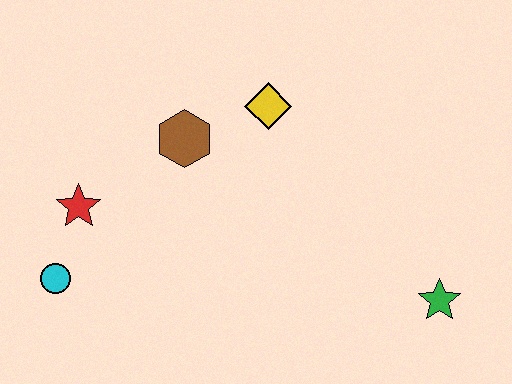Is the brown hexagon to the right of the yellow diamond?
No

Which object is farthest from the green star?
The cyan circle is farthest from the green star.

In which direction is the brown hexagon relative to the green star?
The brown hexagon is to the left of the green star.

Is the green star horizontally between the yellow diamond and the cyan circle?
No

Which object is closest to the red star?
The cyan circle is closest to the red star.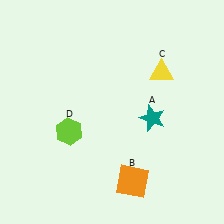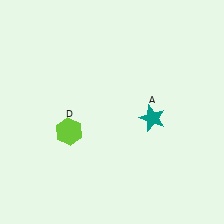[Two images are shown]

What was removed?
The orange square (B), the yellow triangle (C) were removed in Image 2.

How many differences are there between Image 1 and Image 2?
There are 2 differences between the two images.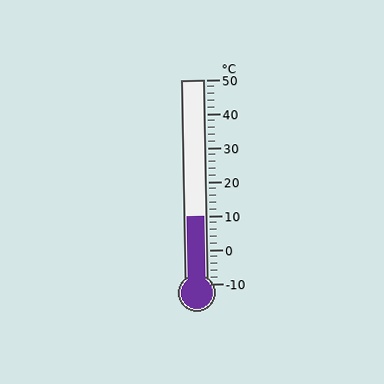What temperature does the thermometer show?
The thermometer shows approximately 10°C.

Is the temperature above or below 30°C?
The temperature is below 30°C.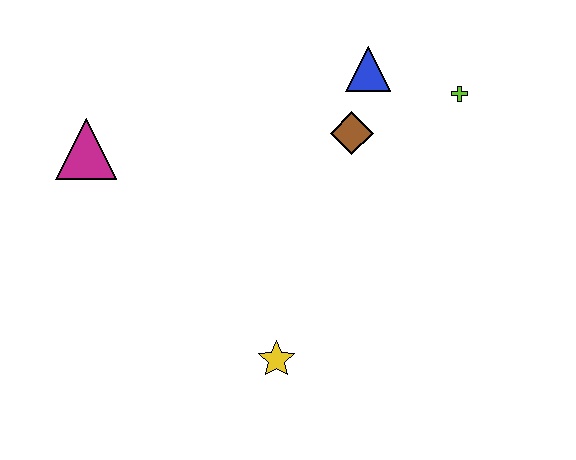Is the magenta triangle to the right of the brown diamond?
No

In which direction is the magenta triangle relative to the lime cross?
The magenta triangle is to the left of the lime cross.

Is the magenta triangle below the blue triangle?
Yes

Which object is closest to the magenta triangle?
The brown diamond is closest to the magenta triangle.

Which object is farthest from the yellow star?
The lime cross is farthest from the yellow star.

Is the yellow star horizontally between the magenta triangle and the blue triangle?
Yes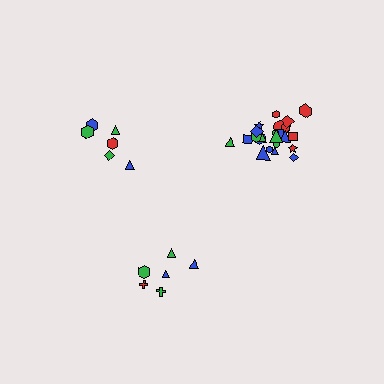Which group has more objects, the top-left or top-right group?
The top-right group.